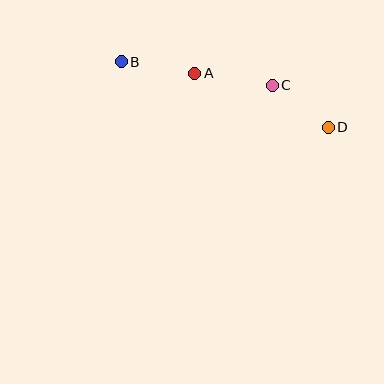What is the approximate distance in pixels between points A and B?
The distance between A and B is approximately 74 pixels.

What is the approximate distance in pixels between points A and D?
The distance between A and D is approximately 144 pixels.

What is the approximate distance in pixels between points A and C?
The distance between A and C is approximately 78 pixels.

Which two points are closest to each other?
Points C and D are closest to each other.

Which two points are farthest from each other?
Points B and D are farthest from each other.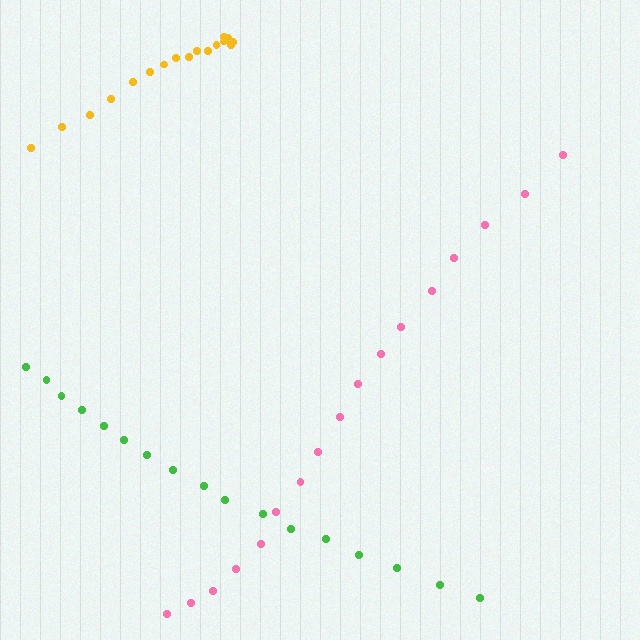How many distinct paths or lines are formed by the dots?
There are 3 distinct paths.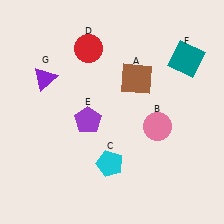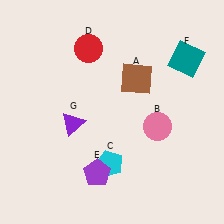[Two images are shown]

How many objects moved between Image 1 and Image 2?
2 objects moved between the two images.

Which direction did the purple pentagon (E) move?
The purple pentagon (E) moved down.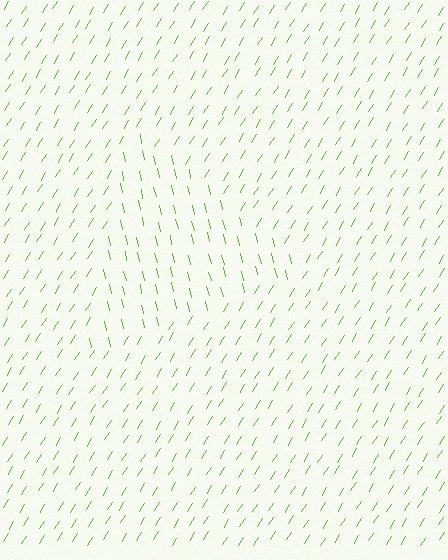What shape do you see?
I see a triangle.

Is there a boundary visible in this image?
Yes, there is a texture boundary formed by a change in line orientation.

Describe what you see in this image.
The image is filled with small lime line segments. A triangle region in the image has lines oriented differently from the surrounding lines, creating a visible texture boundary.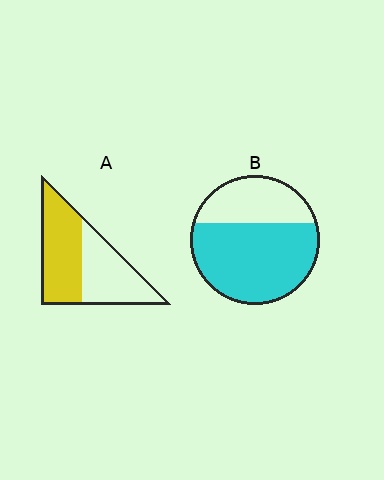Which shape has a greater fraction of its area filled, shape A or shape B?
Shape B.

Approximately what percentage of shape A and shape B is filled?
A is approximately 55% and B is approximately 65%.